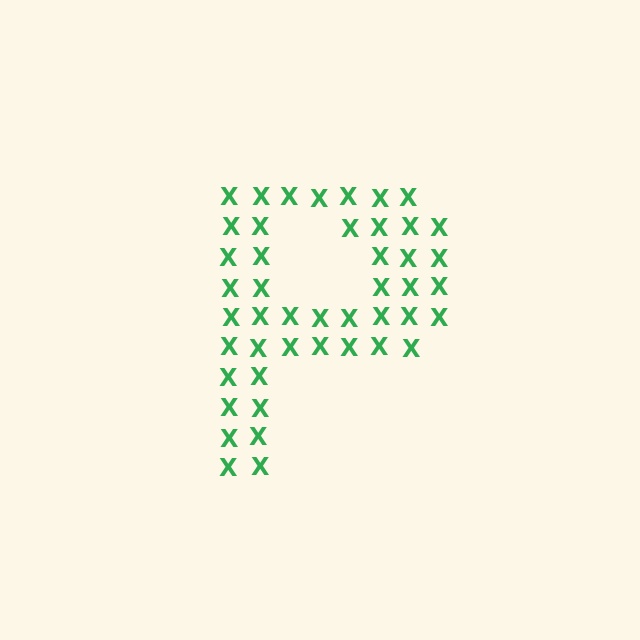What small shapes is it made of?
It is made of small letter X's.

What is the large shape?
The large shape is the letter P.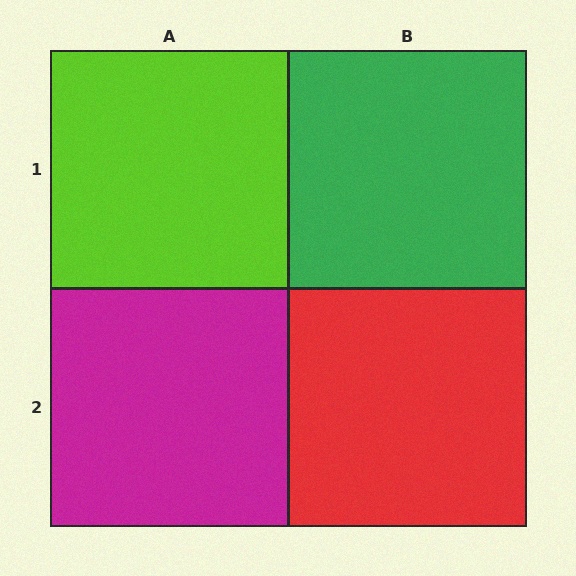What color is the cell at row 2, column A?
Magenta.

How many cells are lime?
1 cell is lime.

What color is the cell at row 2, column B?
Red.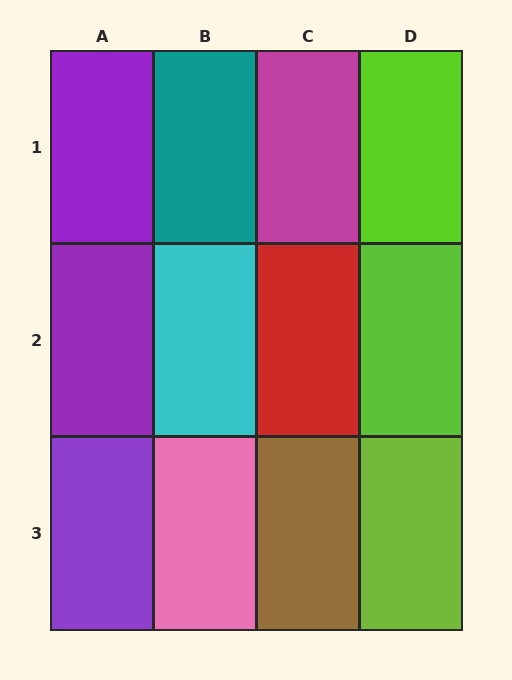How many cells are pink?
1 cell is pink.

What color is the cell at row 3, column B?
Pink.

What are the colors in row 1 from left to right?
Purple, teal, magenta, lime.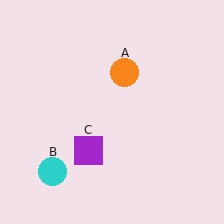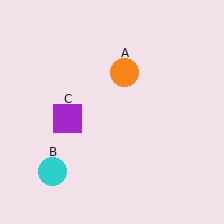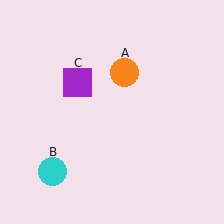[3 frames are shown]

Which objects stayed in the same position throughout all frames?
Orange circle (object A) and cyan circle (object B) remained stationary.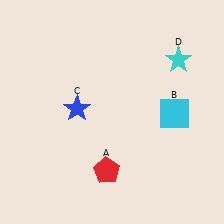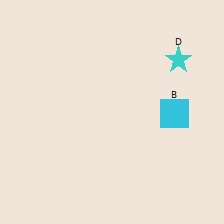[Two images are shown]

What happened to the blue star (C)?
The blue star (C) was removed in Image 2. It was in the top-left area of Image 1.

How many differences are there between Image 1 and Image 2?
There are 2 differences between the two images.